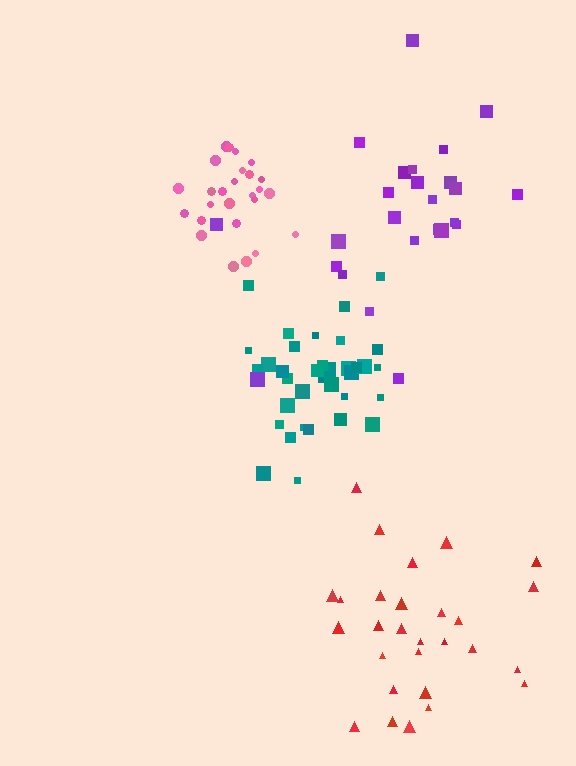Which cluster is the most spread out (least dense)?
Purple.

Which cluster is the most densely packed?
Pink.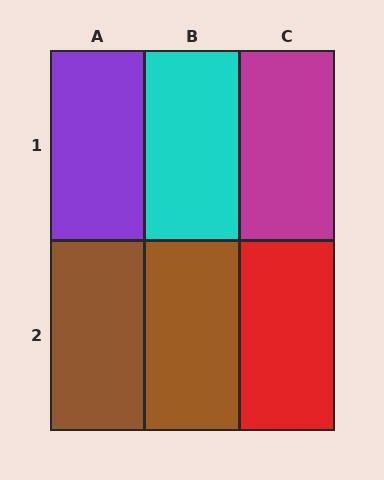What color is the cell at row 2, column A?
Brown.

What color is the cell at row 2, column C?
Red.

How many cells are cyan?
1 cell is cyan.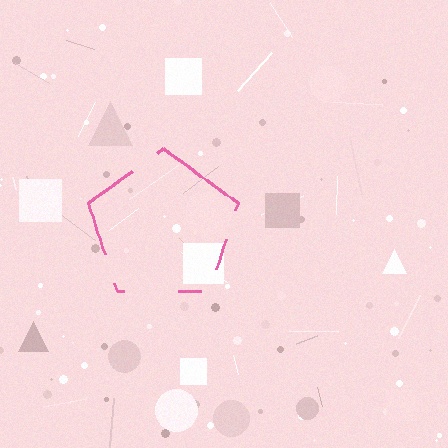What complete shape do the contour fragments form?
The contour fragments form a pentagon.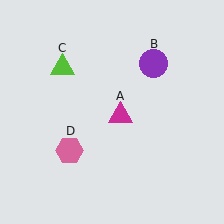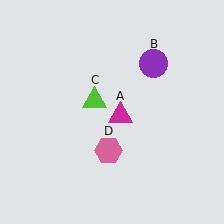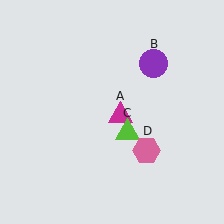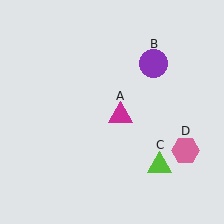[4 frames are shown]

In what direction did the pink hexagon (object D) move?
The pink hexagon (object D) moved right.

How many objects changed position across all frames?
2 objects changed position: lime triangle (object C), pink hexagon (object D).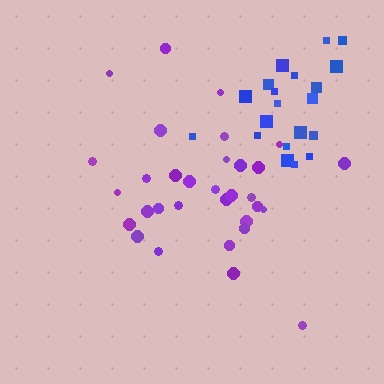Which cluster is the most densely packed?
Blue.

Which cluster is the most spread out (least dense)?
Purple.